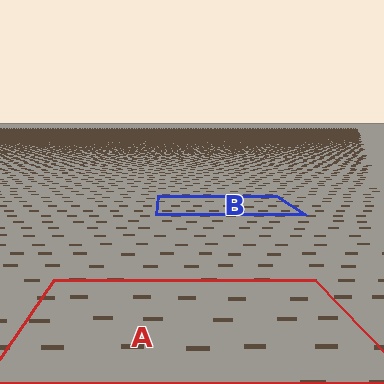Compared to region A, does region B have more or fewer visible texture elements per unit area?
Region B has more texture elements per unit area — they are packed more densely because it is farther away.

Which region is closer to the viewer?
Region A is closer. The texture elements there are larger and more spread out.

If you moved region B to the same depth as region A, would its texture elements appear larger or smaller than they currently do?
They would appear larger. At a closer depth, the same texture elements are projected at a bigger on-screen size.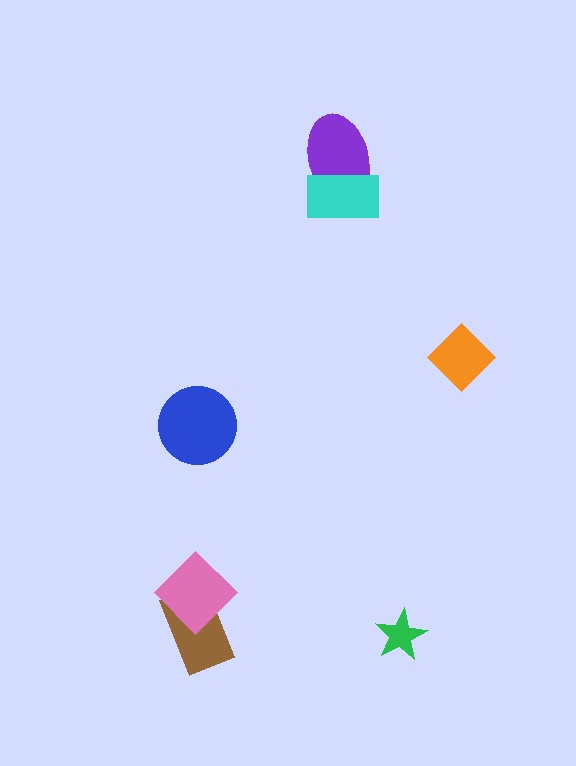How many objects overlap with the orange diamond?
0 objects overlap with the orange diamond.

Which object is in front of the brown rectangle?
The pink diamond is in front of the brown rectangle.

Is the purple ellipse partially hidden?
Yes, it is partially covered by another shape.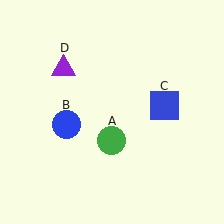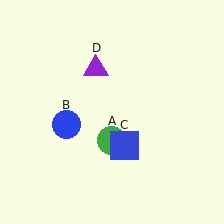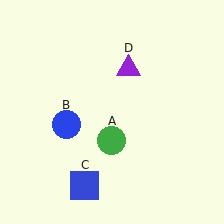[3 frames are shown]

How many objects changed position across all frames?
2 objects changed position: blue square (object C), purple triangle (object D).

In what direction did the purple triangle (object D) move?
The purple triangle (object D) moved right.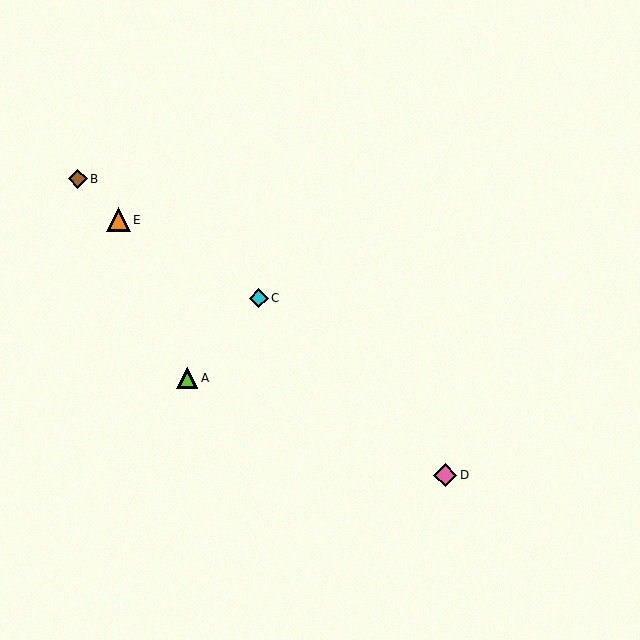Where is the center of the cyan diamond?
The center of the cyan diamond is at (259, 298).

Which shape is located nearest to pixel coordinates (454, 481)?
The pink diamond (labeled D) at (445, 475) is nearest to that location.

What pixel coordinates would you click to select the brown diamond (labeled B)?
Click at (78, 179) to select the brown diamond B.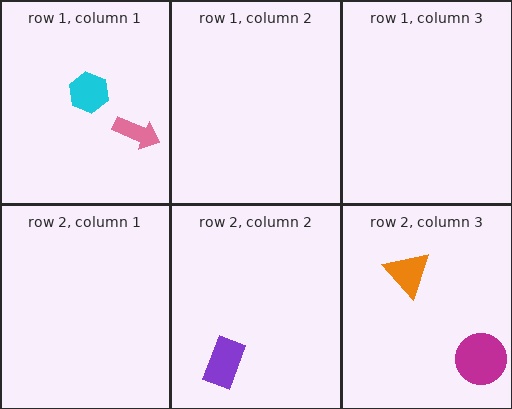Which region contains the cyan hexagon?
The row 1, column 1 region.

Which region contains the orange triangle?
The row 2, column 3 region.